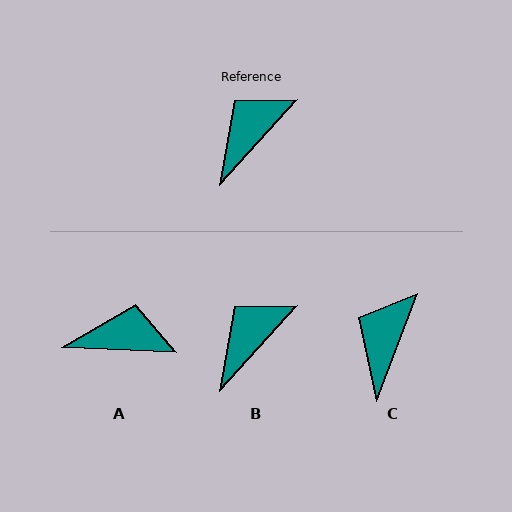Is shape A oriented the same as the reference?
No, it is off by about 50 degrees.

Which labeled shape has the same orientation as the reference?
B.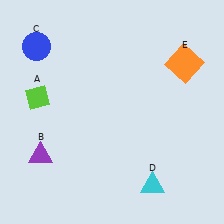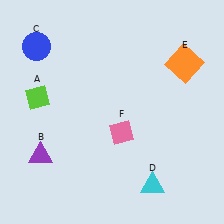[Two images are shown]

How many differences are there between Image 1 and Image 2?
There is 1 difference between the two images.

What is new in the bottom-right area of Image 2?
A pink diamond (F) was added in the bottom-right area of Image 2.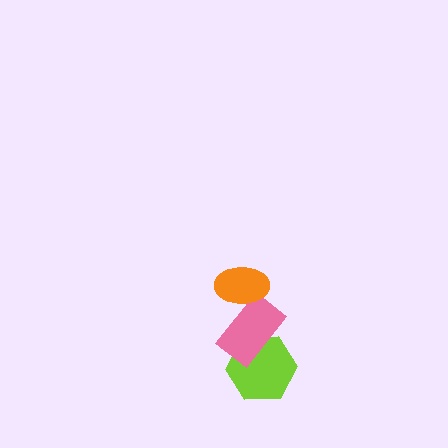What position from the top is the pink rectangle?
The pink rectangle is 2nd from the top.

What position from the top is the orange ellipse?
The orange ellipse is 1st from the top.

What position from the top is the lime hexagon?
The lime hexagon is 3rd from the top.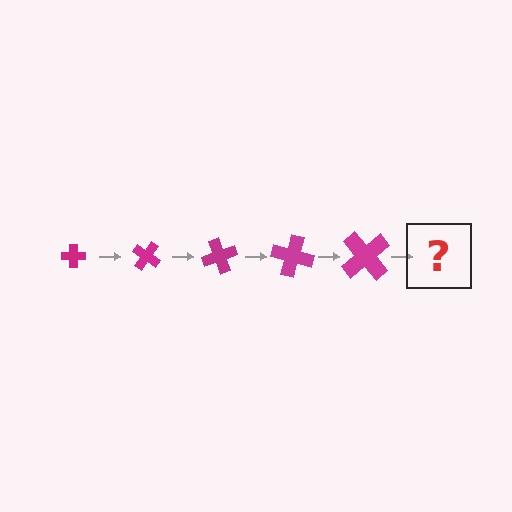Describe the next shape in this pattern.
It should be a cross, larger than the previous one and rotated 175 degrees from the start.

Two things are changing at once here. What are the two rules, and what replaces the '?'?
The two rules are that the cross grows larger each step and it rotates 35 degrees each step. The '?' should be a cross, larger than the previous one and rotated 175 degrees from the start.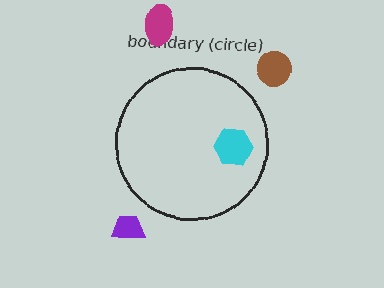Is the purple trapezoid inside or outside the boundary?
Outside.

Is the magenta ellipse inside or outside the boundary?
Outside.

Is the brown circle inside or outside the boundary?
Outside.